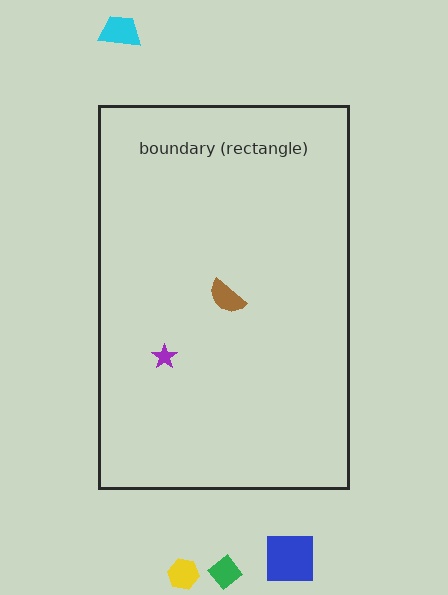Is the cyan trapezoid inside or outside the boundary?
Outside.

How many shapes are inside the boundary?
2 inside, 4 outside.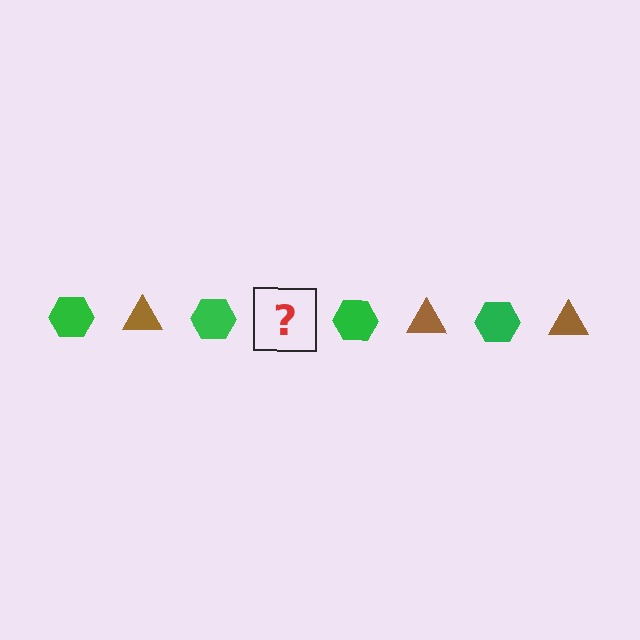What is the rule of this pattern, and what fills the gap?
The rule is that the pattern alternates between green hexagon and brown triangle. The gap should be filled with a brown triangle.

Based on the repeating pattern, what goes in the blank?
The blank should be a brown triangle.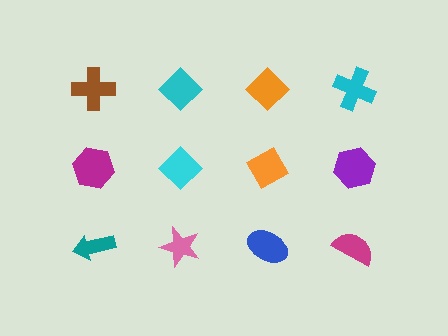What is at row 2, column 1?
A magenta hexagon.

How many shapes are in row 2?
4 shapes.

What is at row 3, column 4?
A magenta semicircle.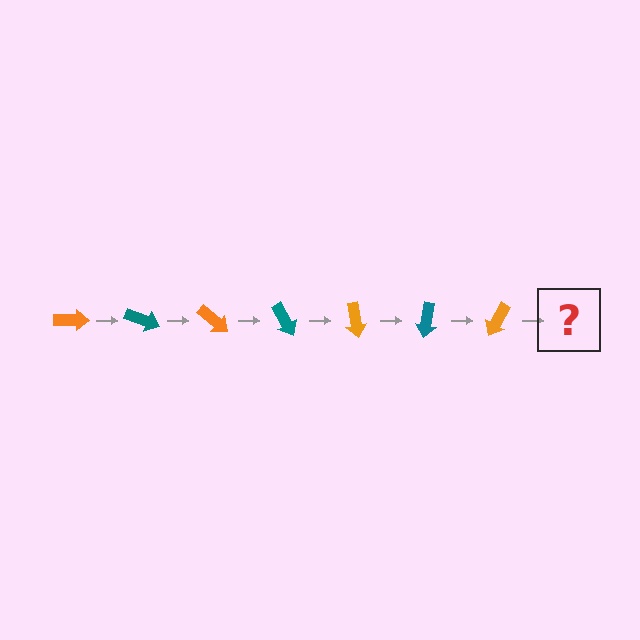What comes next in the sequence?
The next element should be a teal arrow, rotated 140 degrees from the start.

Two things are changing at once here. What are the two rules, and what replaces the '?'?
The two rules are that it rotates 20 degrees each step and the color cycles through orange and teal. The '?' should be a teal arrow, rotated 140 degrees from the start.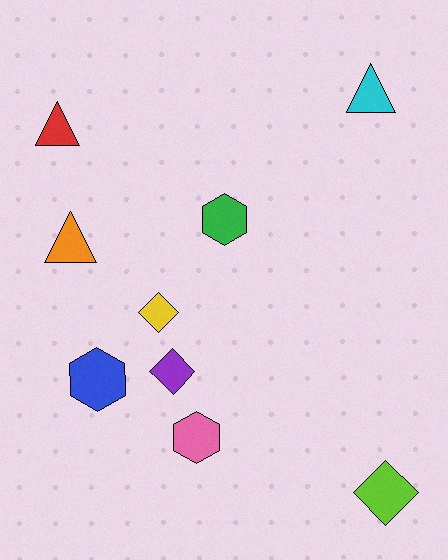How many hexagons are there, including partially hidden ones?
There are 3 hexagons.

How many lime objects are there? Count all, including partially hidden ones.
There is 1 lime object.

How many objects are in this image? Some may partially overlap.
There are 9 objects.